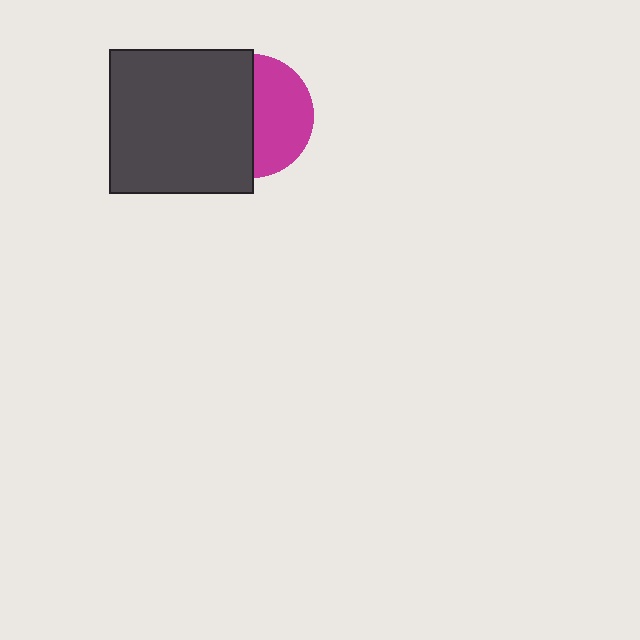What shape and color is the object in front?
The object in front is a dark gray square.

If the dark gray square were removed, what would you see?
You would see the complete magenta circle.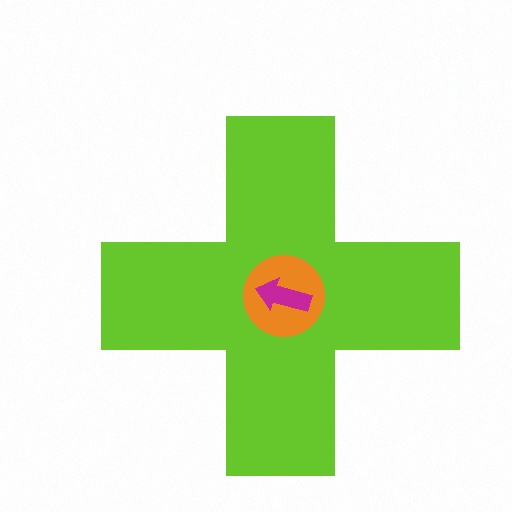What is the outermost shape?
The lime cross.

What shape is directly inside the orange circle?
The magenta arrow.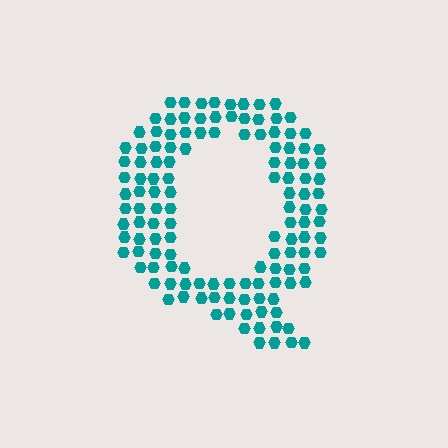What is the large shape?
The large shape is the letter Q.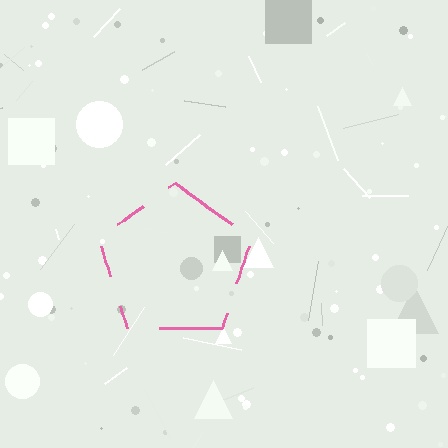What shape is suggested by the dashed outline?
The dashed outline suggests a pentagon.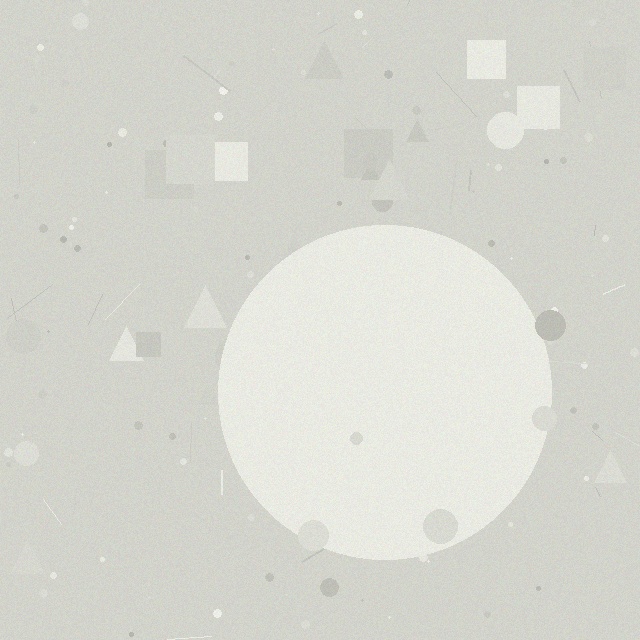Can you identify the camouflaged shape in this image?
The camouflaged shape is a circle.